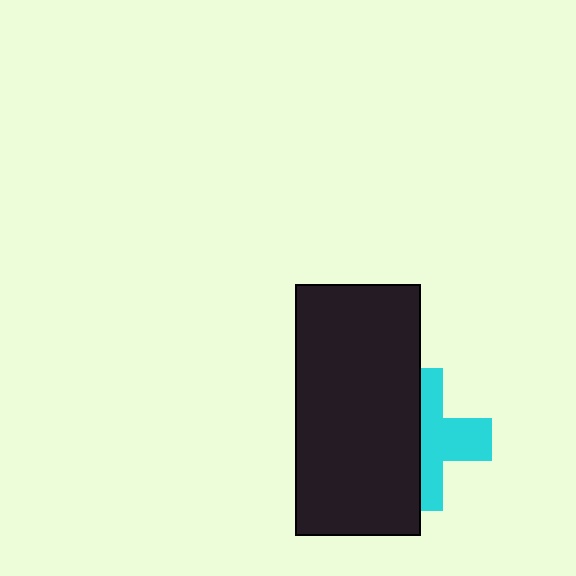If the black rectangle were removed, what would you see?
You would see the complete cyan cross.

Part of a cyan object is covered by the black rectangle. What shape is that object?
It is a cross.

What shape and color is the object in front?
The object in front is a black rectangle.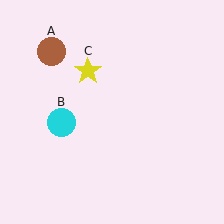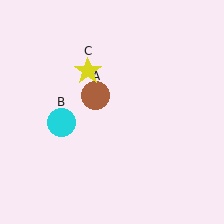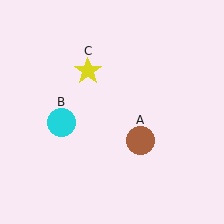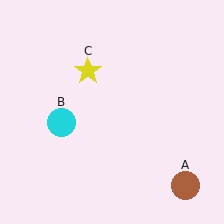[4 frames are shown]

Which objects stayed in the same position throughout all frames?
Cyan circle (object B) and yellow star (object C) remained stationary.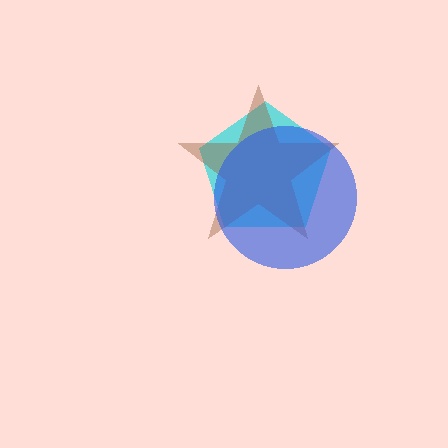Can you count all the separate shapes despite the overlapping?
Yes, there are 3 separate shapes.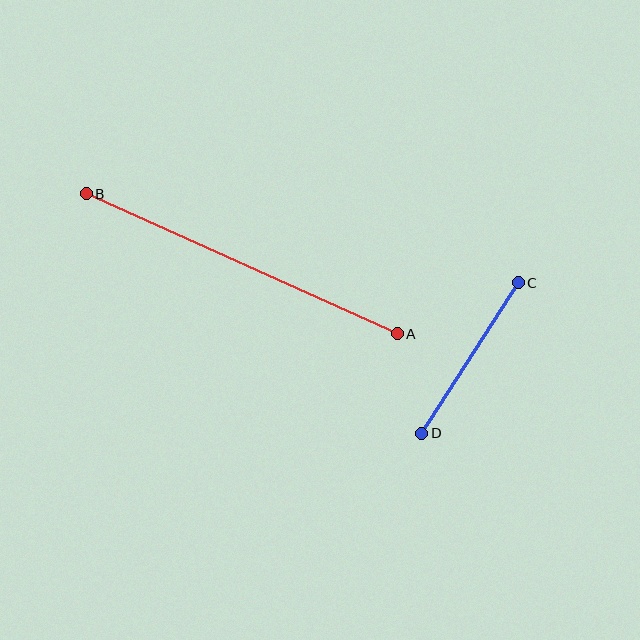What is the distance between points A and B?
The distance is approximately 341 pixels.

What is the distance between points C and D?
The distance is approximately 179 pixels.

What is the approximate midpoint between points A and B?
The midpoint is at approximately (242, 264) pixels.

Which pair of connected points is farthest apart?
Points A and B are farthest apart.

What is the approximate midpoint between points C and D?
The midpoint is at approximately (470, 358) pixels.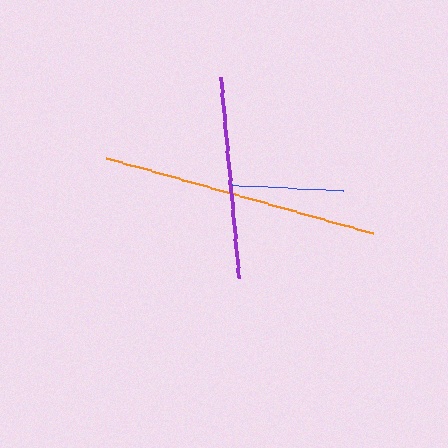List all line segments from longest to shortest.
From longest to shortest: orange, purple, blue.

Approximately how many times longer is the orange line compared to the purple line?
The orange line is approximately 1.4 times the length of the purple line.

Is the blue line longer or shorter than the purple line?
The purple line is longer than the blue line.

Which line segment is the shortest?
The blue line is the shortest at approximately 111 pixels.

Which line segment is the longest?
The orange line is the longest at approximately 277 pixels.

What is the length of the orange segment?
The orange segment is approximately 277 pixels long.